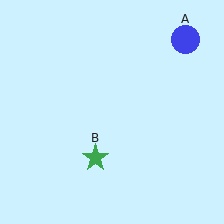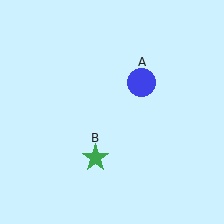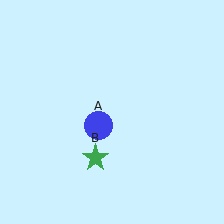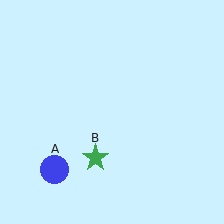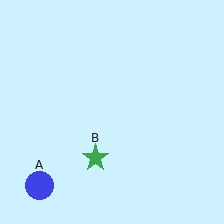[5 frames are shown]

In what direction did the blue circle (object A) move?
The blue circle (object A) moved down and to the left.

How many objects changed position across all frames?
1 object changed position: blue circle (object A).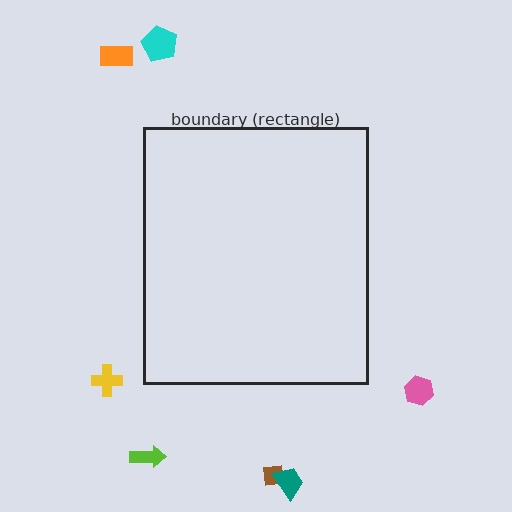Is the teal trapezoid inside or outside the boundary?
Outside.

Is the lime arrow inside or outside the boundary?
Outside.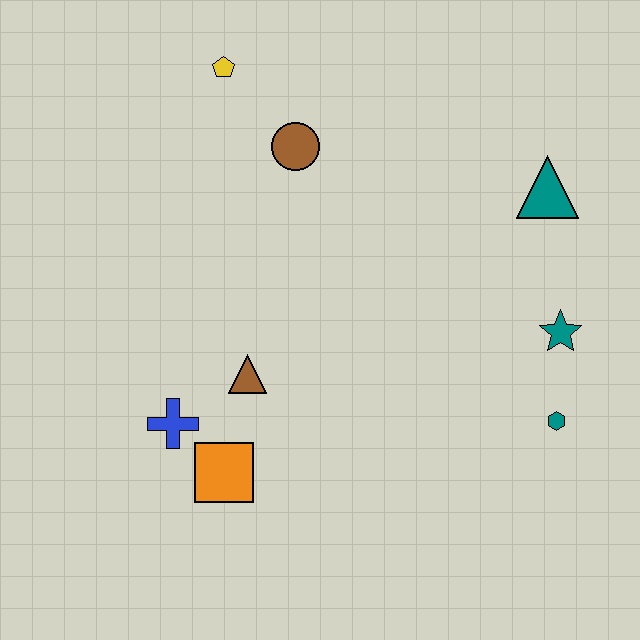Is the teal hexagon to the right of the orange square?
Yes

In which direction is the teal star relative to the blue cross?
The teal star is to the right of the blue cross.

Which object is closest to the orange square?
The blue cross is closest to the orange square.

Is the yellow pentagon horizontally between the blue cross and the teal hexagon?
Yes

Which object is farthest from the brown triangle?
The teal triangle is farthest from the brown triangle.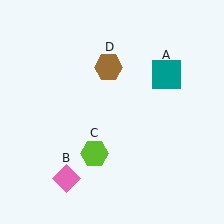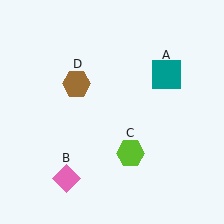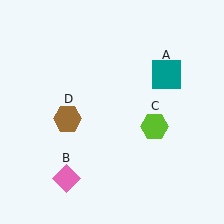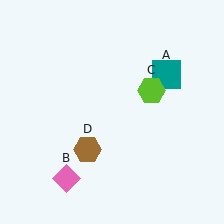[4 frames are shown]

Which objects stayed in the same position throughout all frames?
Teal square (object A) and pink diamond (object B) remained stationary.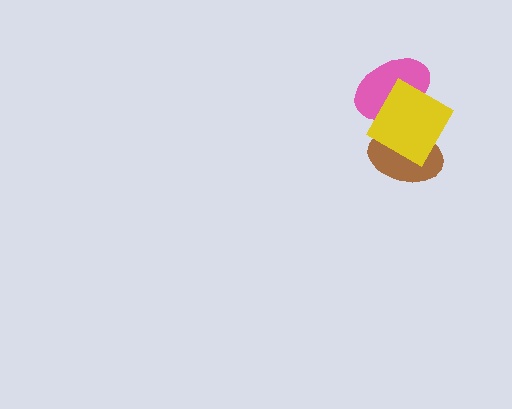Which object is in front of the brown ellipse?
The yellow square is in front of the brown ellipse.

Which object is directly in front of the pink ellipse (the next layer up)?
The brown ellipse is directly in front of the pink ellipse.